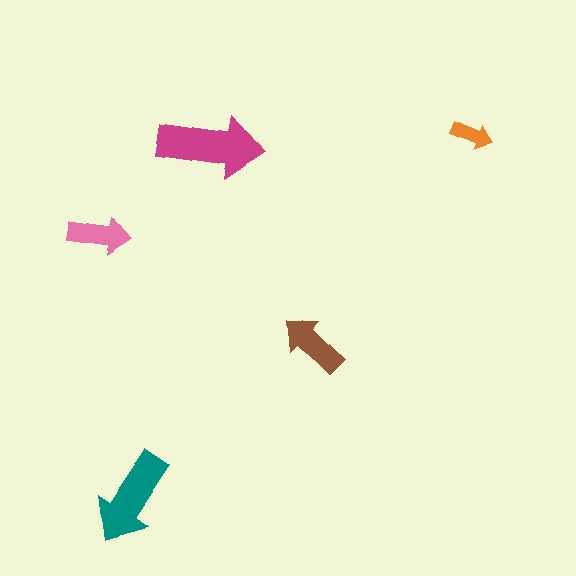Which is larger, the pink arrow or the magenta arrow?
The magenta one.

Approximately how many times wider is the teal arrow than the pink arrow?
About 1.5 times wider.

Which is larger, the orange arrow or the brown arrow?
The brown one.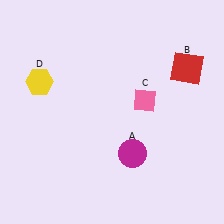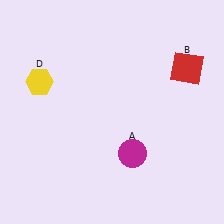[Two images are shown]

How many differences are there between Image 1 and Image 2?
There is 1 difference between the two images.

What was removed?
The pink diamond (C) was removed in Image 2.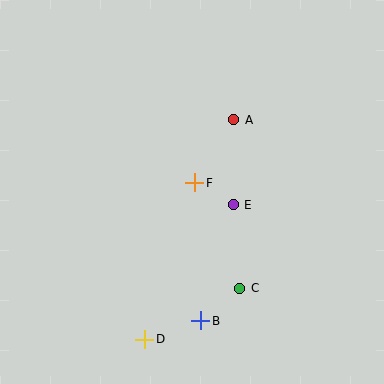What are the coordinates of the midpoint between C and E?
The midpoint between C and E is at (237, 246).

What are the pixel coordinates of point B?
Point B is at (201, 321).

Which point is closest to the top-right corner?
Point A is closest to the top-right corner.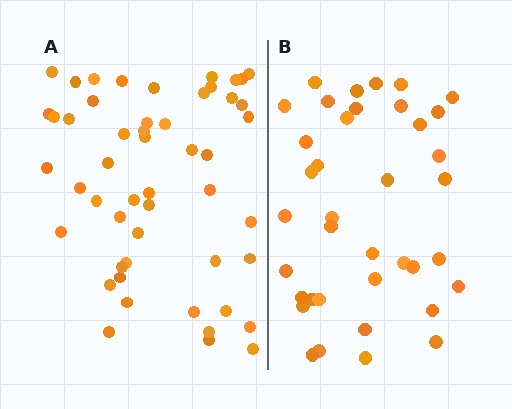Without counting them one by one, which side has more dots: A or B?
Region A (the left region) has more dots.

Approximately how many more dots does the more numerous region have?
Region A has approximately 15 more dots than region B.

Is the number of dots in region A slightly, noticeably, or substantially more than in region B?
Region A has noticeably more, but not dramatically so. The ratio is roughly 1.3 to 1.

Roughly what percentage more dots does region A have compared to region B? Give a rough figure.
About 35% more.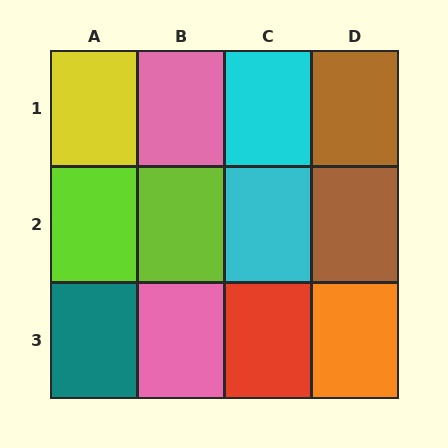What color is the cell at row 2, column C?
Cyan.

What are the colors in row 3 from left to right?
Teal, pink, red, orange.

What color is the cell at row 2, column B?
Lime.